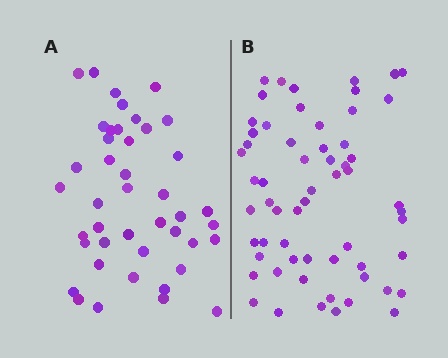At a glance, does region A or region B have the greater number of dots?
Region B (the right region) has more dots.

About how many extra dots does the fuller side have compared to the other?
Region B has approximately 15 more dots than region A.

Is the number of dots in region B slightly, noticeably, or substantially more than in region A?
Region B has noticeably more, but not dramatically so. The ratio is roughly 1.4 to 1.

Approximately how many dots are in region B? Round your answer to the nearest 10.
About 60 dots.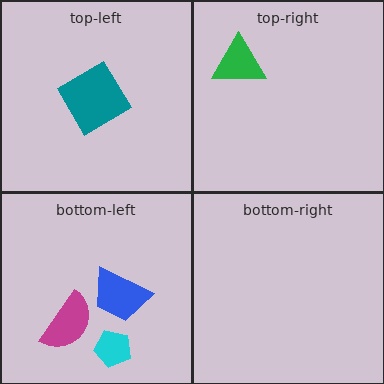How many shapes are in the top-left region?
1.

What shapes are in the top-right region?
The green triangle.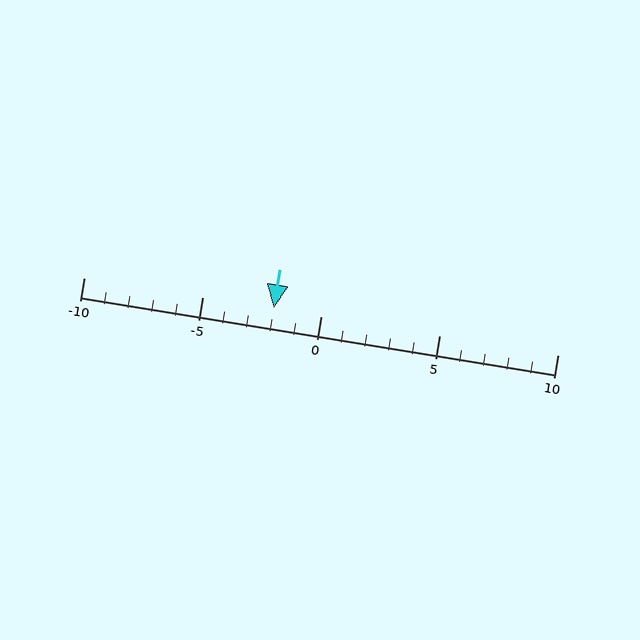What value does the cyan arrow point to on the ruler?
The cyan arrow points to approximately -2.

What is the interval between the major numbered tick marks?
The major tick marks are spaced 5 units apart.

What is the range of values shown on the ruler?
The ruler shows values from -10 to 10.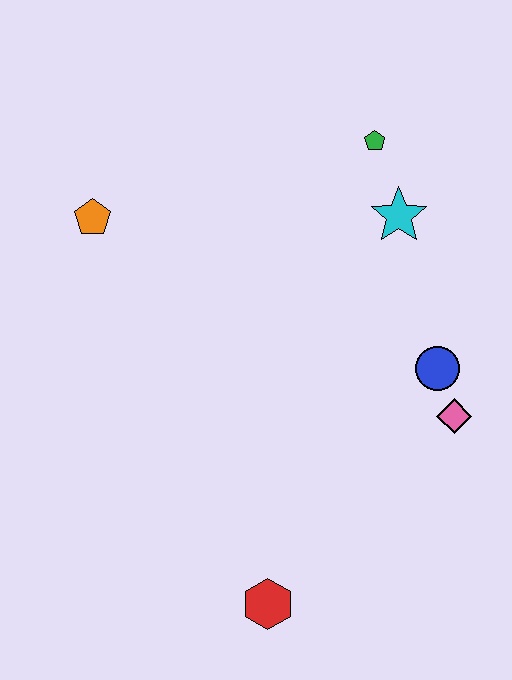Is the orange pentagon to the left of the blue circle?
Yes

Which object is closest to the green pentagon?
The cyan star is closest to the green pentagon.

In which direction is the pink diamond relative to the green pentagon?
The pink diamond is below the green pentagon.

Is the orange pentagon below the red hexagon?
No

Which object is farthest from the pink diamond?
The orange pentagon is farthest from the pink diamond.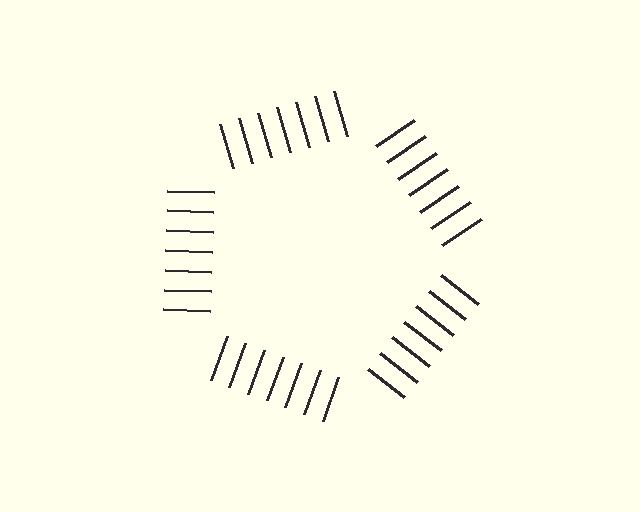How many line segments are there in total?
35 — 7 along each of the 5 edges.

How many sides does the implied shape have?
5 sides — the line-ends trace a pentagon.